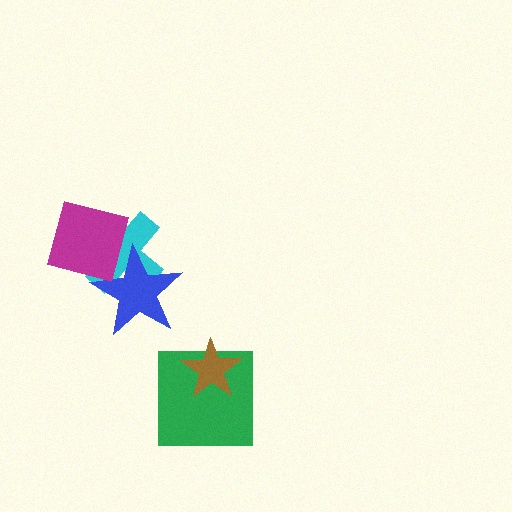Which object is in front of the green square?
The brown star is in front of the green square.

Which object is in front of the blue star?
The magenta square is in front of the blue star.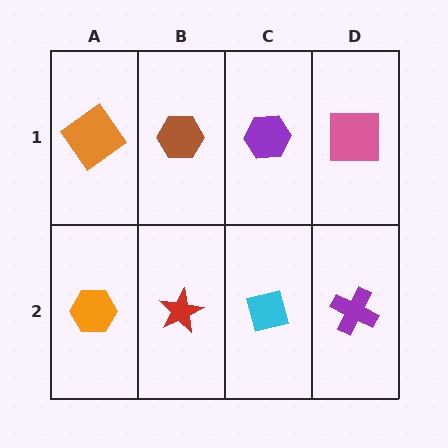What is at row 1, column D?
A pink square.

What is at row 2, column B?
A red star.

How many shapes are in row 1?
4 shapes.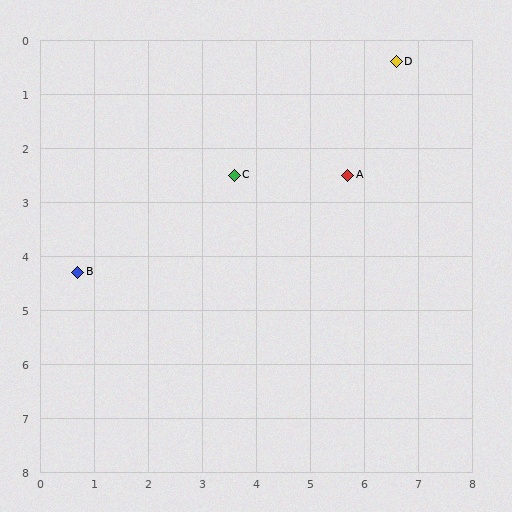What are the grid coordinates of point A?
Point A is at approximately (5.7, 2.5).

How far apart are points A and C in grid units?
Points A and C are about 2.1 grid units apart.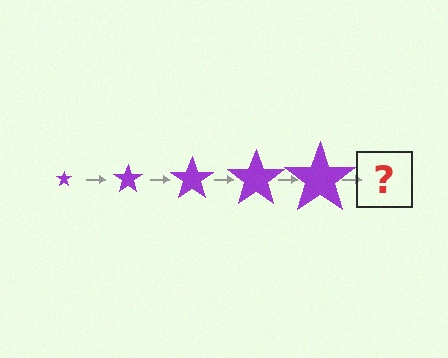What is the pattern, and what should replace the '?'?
The pattern is that the star gets progressively larger each step. The '?' should be a purple star, larger than the previous one.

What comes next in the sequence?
The next element should be a purple star, larger than the previous one.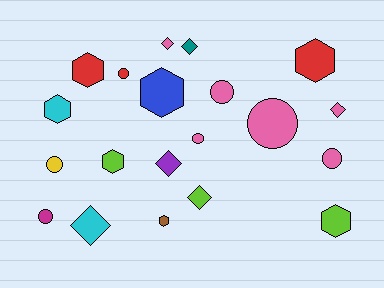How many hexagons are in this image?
There are 7 hexagons.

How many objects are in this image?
There are 20 objects.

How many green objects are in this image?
There are no green objects.